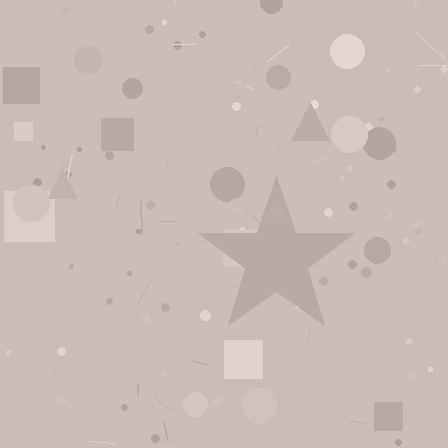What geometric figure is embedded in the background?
A star is embedded in the background.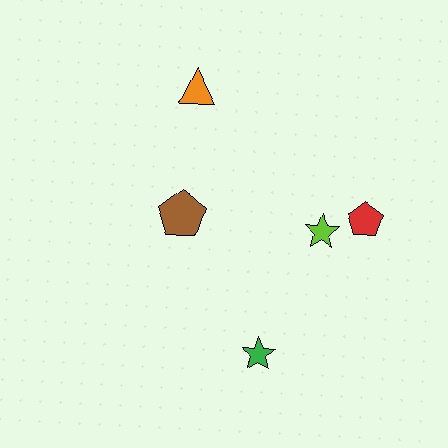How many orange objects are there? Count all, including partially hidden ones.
There is 1 orange object.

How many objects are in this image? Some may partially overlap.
There are 5 objects.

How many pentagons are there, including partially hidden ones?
There are 2 pentagons.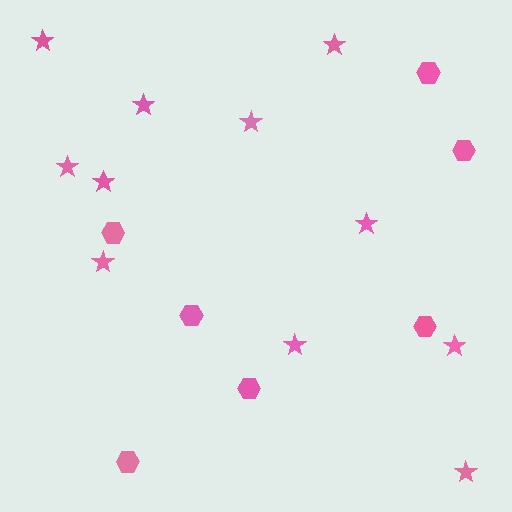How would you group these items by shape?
There are 2 groups: one group of hexagons (7) and one group of stars (11).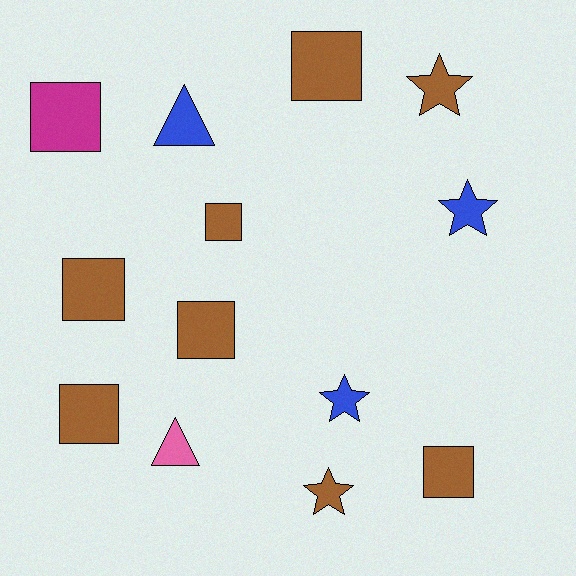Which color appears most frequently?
Brown, with 8 objects.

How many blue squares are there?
There are no blue squares.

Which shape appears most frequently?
Square, with 7 objects.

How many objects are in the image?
There are 13 objects.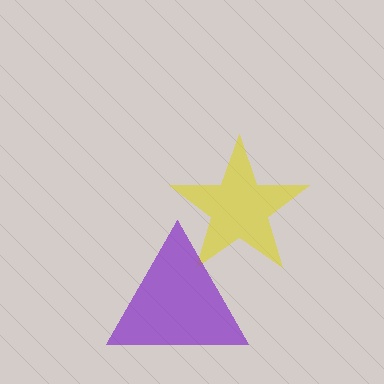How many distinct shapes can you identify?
There are 2 distinct shapes: a yellow star, a purple triangle.